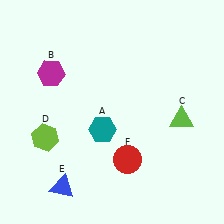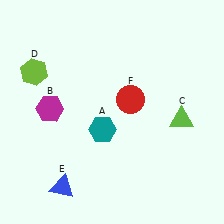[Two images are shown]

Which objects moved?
The objects that moved are: the magenta hexagon (B), the lime hexagon (D), the red circle (F).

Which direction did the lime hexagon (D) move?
The lime hexagon (D) moved up.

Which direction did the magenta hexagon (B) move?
The magenta hexagon (B) moved down.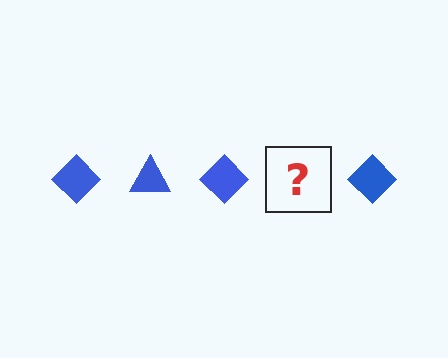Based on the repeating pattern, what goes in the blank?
The blank should be a blue triangle.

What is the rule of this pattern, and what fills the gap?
The rule is that the pattern cycles through diamond, triangle shapes in blue. The gap should be filled with a blue triangle.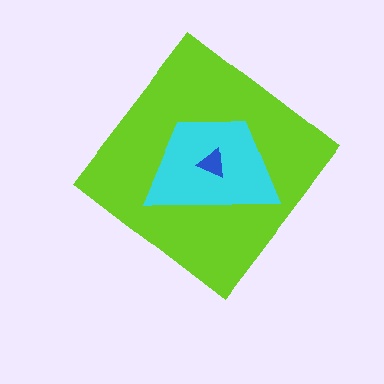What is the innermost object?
The blue triangle.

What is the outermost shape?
The lime diamond.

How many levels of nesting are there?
3.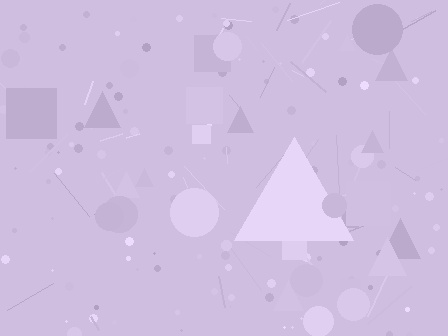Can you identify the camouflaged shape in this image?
The camouflaged shape is a triangle.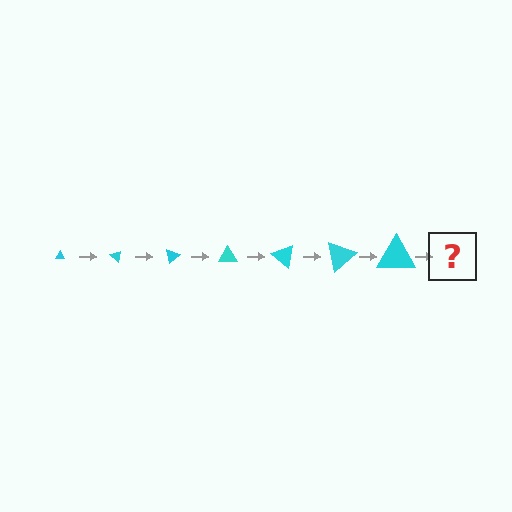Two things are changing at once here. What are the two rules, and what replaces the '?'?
The two rules are that the triangle grows larger each step and it rotates 40 degrees each step. The '?' should be a triangle, larger than the previous one and rotated 280 degrees from the start.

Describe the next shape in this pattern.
It should be a triangle, larger than the previous one and rotated 280 degrees from the start.